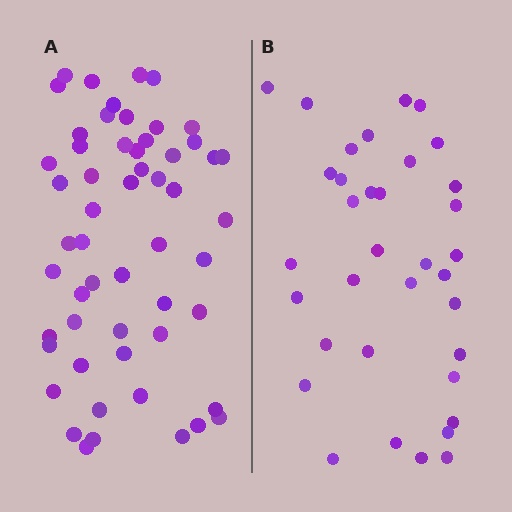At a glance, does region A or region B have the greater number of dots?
Region A (the left region) has more dots.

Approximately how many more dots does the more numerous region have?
Region A has approximately 20 more dots than region B.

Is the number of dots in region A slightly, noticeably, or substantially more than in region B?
Region A has substantially more. The ratio is roughly 1.6 to 1.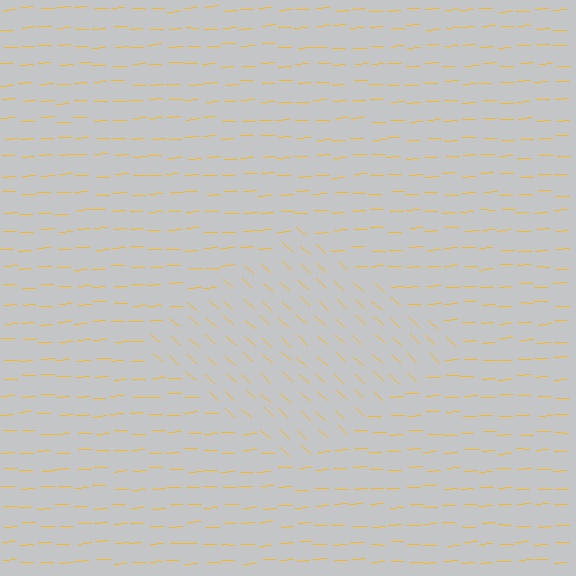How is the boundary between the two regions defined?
The boundary is defined purely by a change in line orientation (approximately 45 degrees difference). All lines are the same color and thickness.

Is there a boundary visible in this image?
Yes, there is a texture boundary formed by a change in line orientation.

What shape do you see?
I see a diamond.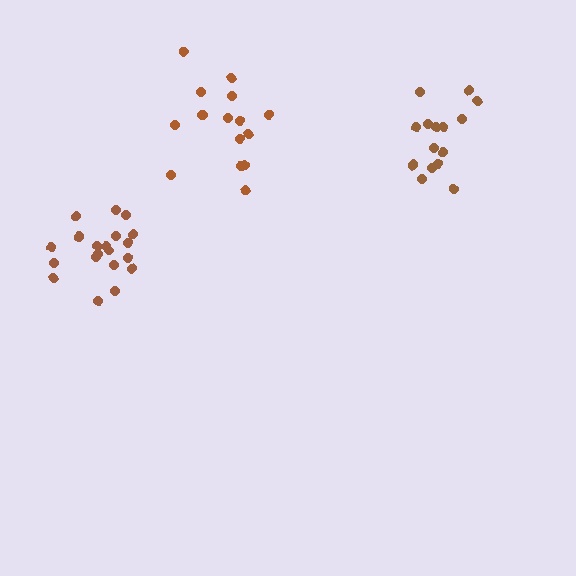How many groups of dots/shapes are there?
There are 3 groups.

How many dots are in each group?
Group 1: 15 dots, Group 2: 15 dots, Group 3: 20 dots (50 total).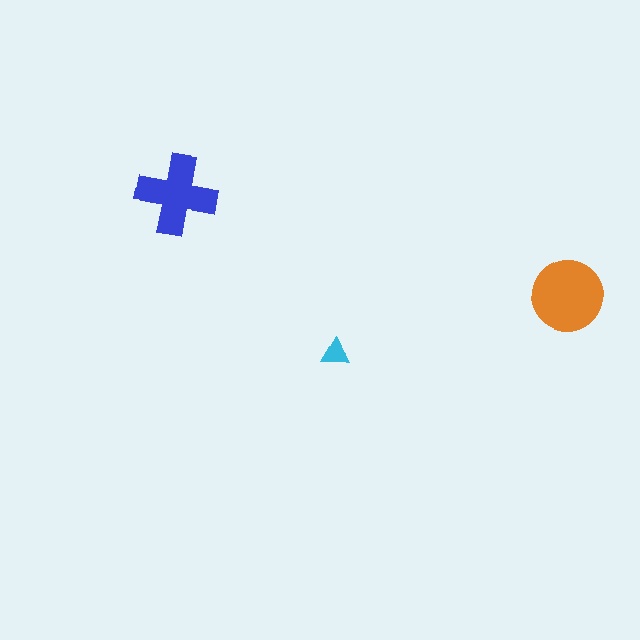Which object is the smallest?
The cyan triangle.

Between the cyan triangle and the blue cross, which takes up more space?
The blue cross.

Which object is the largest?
The orange circle.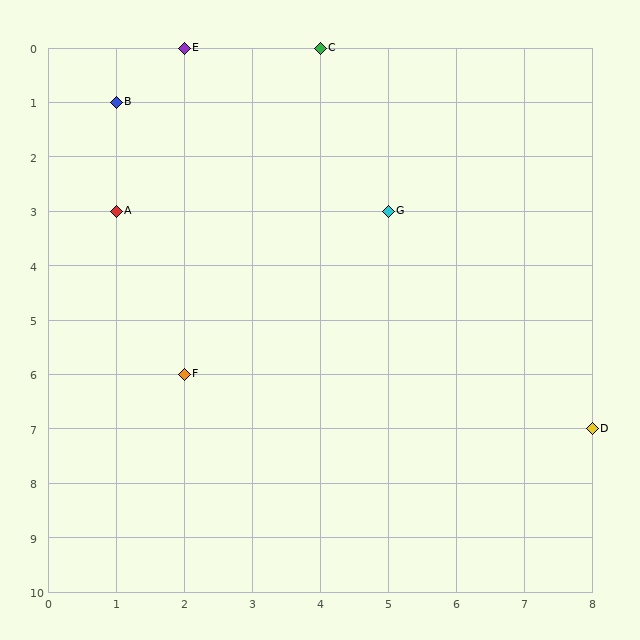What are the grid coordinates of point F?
Point F is at grid coordinates (2, 6).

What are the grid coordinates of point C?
Point C is at grid coordinates (4, 0).